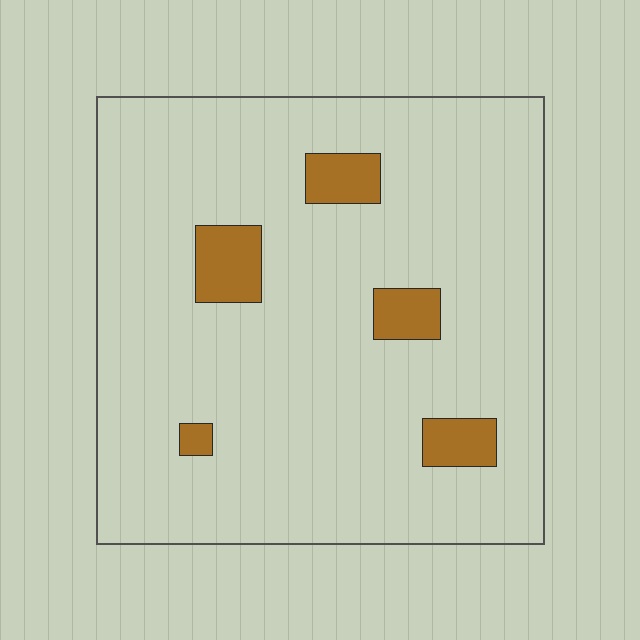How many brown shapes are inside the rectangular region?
5.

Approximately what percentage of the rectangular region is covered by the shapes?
Approximately 10%.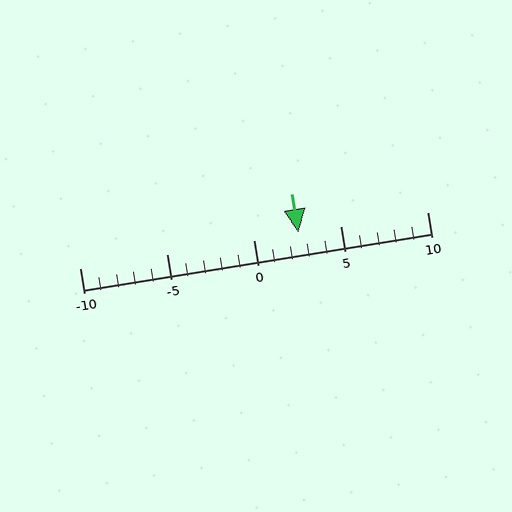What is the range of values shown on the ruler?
The ruler shows values from -10 to 10.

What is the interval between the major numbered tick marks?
The major tick marks are spaced 5 units apart.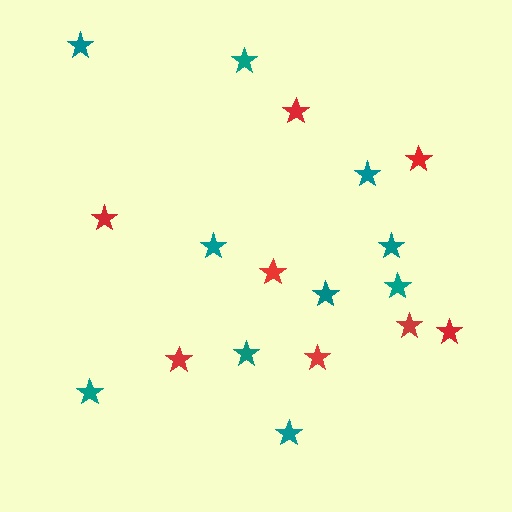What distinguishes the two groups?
There are 2 groups: one group of teal stars (10) and one group of red stars (8).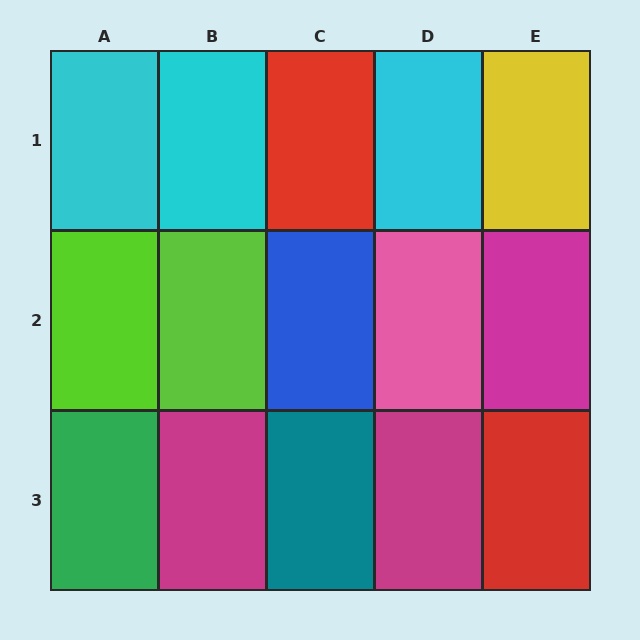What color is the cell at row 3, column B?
Magenta.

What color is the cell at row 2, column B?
Lime.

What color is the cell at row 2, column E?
Magenta.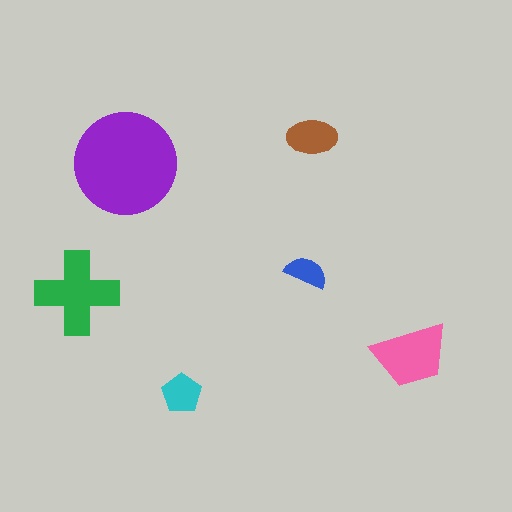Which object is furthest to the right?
The pink trapezoid is rightmost.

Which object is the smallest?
The blue semicircle.